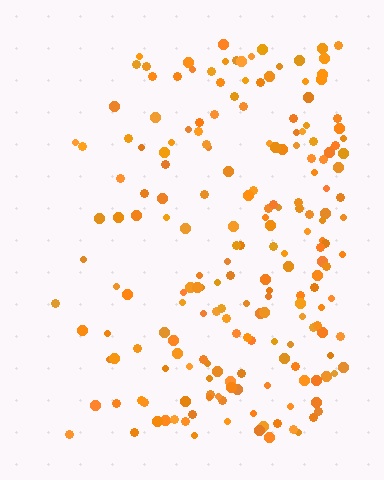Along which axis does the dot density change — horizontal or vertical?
Horizontal.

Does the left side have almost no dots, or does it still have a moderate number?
Still a moderate number, just noticeably fewer than the right.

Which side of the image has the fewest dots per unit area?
The left.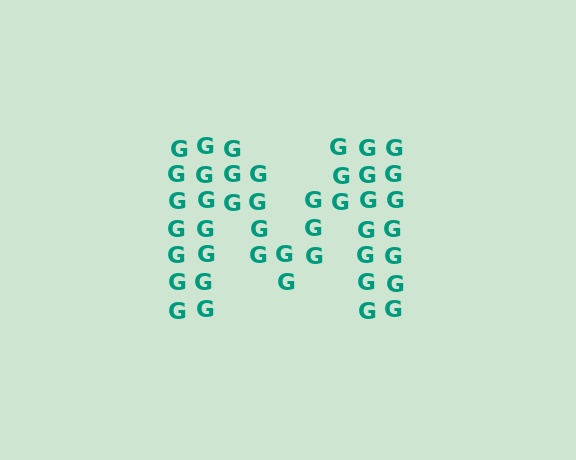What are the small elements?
The small elements are letter G's.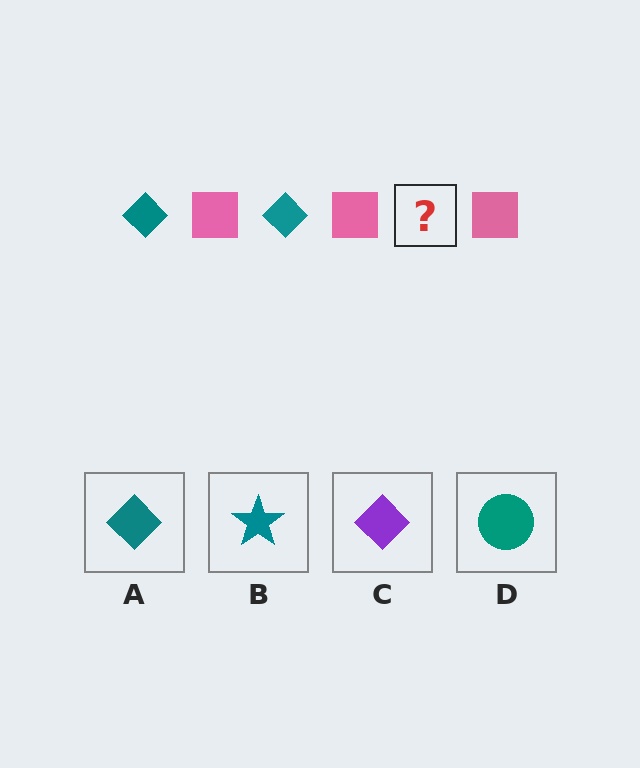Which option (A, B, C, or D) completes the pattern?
A.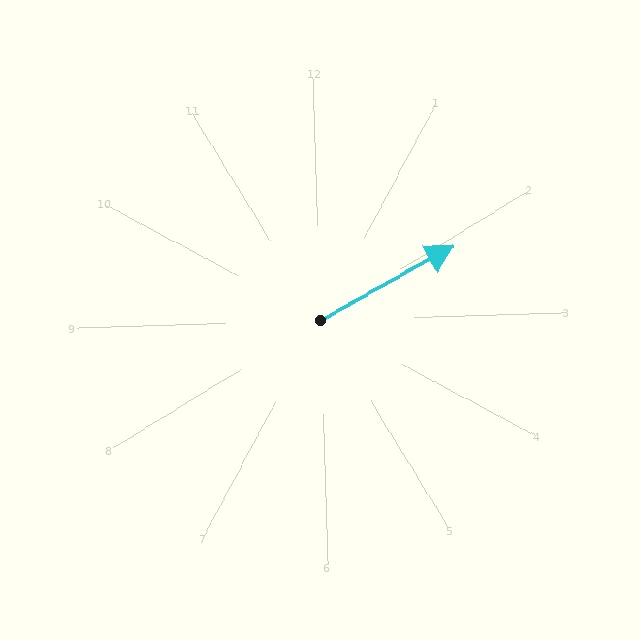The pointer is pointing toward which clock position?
Roughly 2 o'clock.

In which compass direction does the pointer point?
Northeast.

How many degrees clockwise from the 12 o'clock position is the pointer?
Approximately 63 degrees.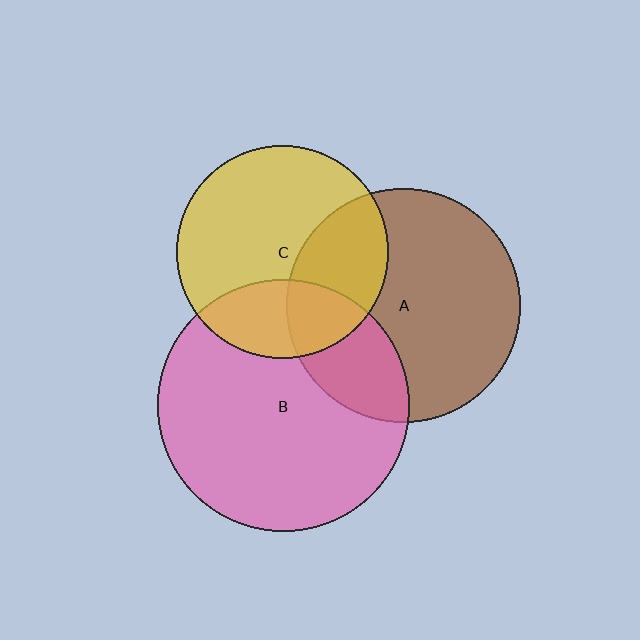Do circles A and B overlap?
Yes.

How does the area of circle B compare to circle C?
Approximately 1.4 times.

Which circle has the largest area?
Circle B (pink).